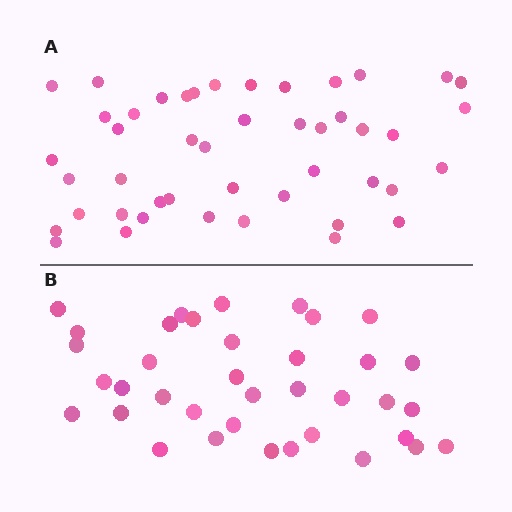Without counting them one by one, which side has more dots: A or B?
Region A (the top region) has more dots.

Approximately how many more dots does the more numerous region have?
Region A has roughly 8 or so more dots than region B.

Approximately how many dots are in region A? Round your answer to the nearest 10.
About 50 dots. (The exact count is 46, which rounds to 50.)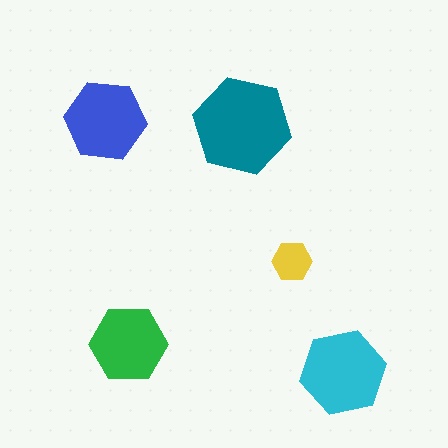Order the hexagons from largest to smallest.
the teal one, the cyan one, the blue one, the green one, the yellow one.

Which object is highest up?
The blue hexagon is topmost.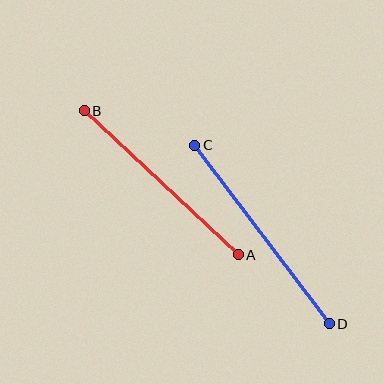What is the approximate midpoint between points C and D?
The midpoint is at approximately (262, 235) pixels.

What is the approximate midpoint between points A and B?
The midpoint is at approximately (161, 183) pixels.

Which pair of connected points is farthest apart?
Points C and D are farthest apart.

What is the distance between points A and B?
The distance is approximately 211 pixels.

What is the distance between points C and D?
The distance is approximately 223 pixels.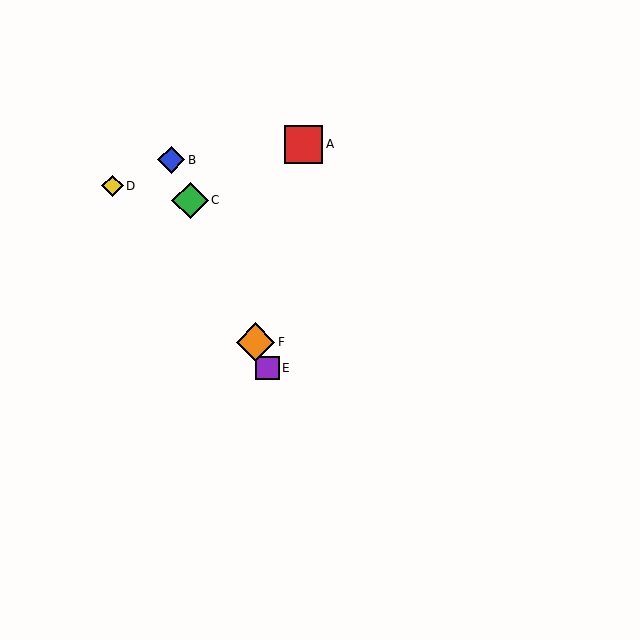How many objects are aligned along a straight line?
4 objects (B, C, E, F) are aligned along a straight line.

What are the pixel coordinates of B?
Object B is at (171, 160).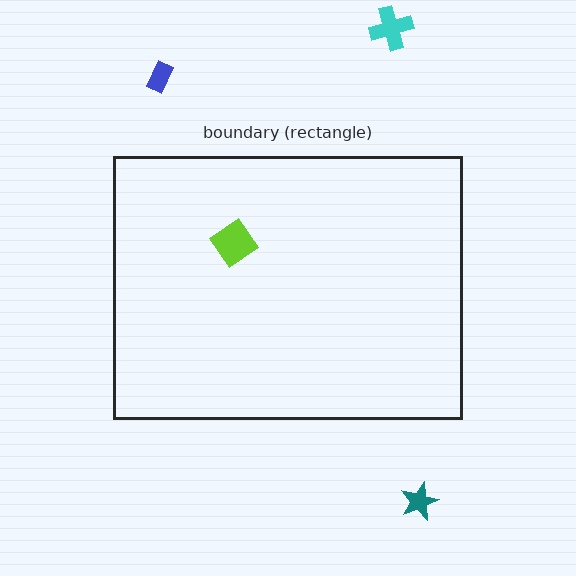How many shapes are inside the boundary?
1 inside, 3 outside.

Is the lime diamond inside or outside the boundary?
Inside.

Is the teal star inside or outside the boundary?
Outside.